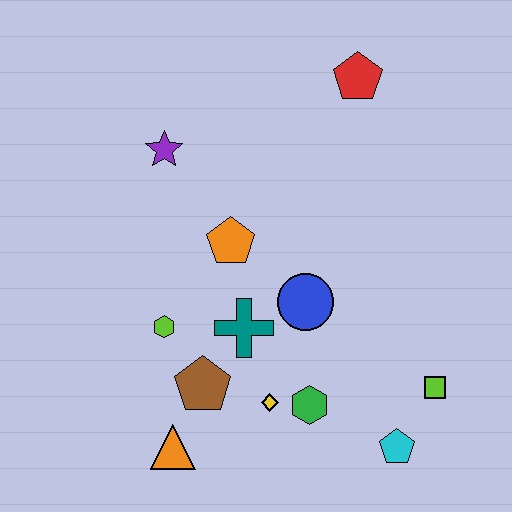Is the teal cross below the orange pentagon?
Yes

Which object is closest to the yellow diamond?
The green hexagon is closest to the yellow diamond.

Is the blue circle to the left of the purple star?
No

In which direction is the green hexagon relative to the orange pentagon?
The green hexagon is below the orange pentagon.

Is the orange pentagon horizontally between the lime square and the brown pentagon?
Yes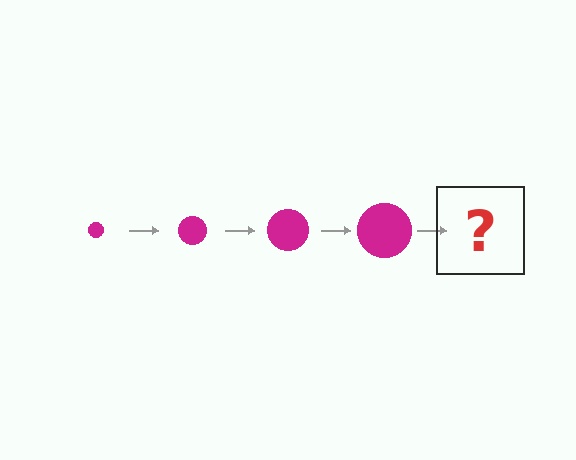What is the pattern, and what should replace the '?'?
The pattern is that the circle gets progressively larger each step. The '?' should be a magenta circle, larger than the previous one.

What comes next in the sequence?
The next element should be a magenta circle, larger than the previous one.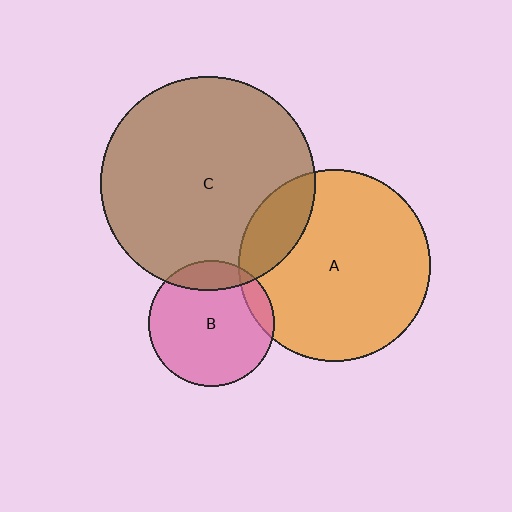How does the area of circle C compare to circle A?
Approximately 1.3 times.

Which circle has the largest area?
Circle C (brown).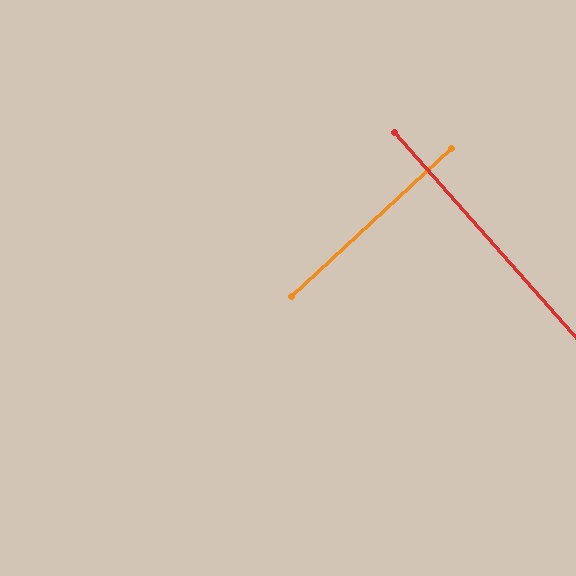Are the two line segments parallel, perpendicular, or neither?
Perpendicular — they meet at approximately 89°.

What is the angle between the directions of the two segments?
Approximately 89 degrees.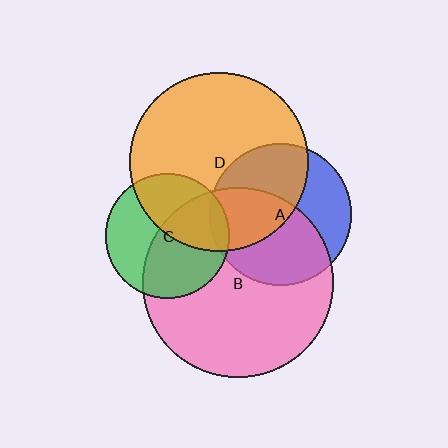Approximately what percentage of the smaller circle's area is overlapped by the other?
Approximately 40%.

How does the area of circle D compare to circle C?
Approximately 2.1 times.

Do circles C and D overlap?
Yes.